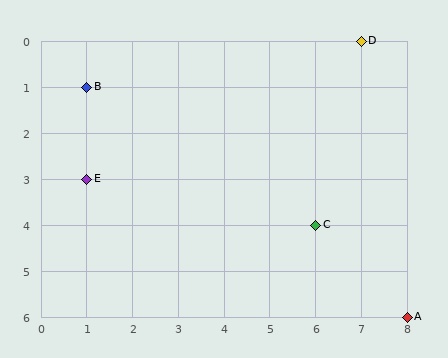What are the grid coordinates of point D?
Point D is at grid coordinates (7, 0).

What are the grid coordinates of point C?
Point C is at grid coordinates (6, 4).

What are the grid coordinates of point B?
Point B is at grid coordinates (1, 1).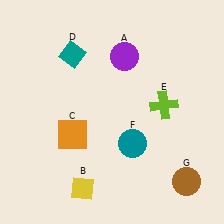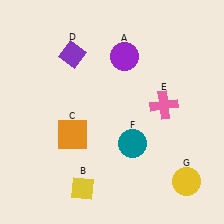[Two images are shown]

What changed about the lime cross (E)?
In Image 1, E is lime. In Image 2, it changed to pink.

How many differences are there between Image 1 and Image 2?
There are 3 differences between the two images.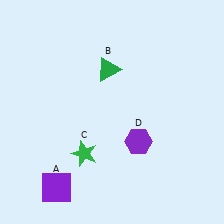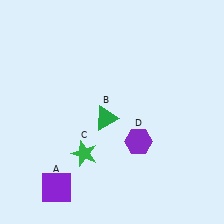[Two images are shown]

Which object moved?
The green triangle (B) moved down.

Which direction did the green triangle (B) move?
The green triangle (B) moved down.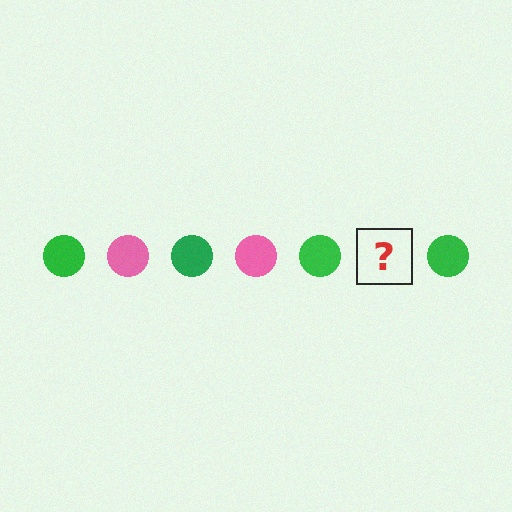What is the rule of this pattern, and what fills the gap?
The rule is that the pattern cycles through green, pink circles. The gap should be filled with a pink circle.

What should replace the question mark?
The question mark should be replaced with a pink circle.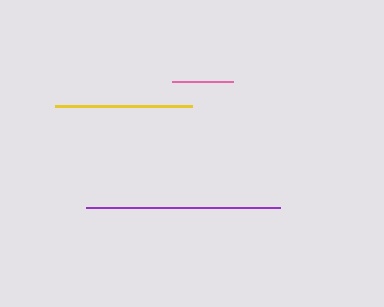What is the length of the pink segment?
The pink segment is approximately 61 pixels long.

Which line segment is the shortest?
The pink line is the shortest at approximately 61 pixels.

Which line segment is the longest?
The purple line is the longest at approximately 194 pixels.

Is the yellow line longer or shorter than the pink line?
The yellow line is longer than the pink line.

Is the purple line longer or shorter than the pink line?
The purple line is longer than the pink line.